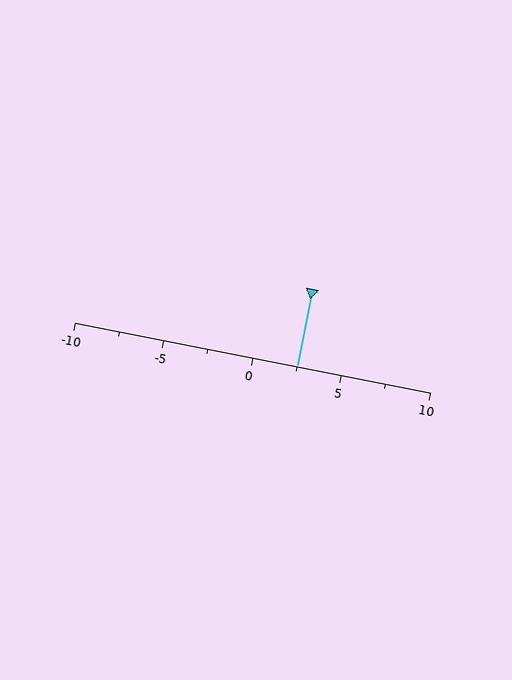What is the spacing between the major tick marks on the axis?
The major ticks are spaced 5 apart.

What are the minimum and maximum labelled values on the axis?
The axis runs from -10 to 10.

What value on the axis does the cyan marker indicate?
The marker indicates approximately 2.5.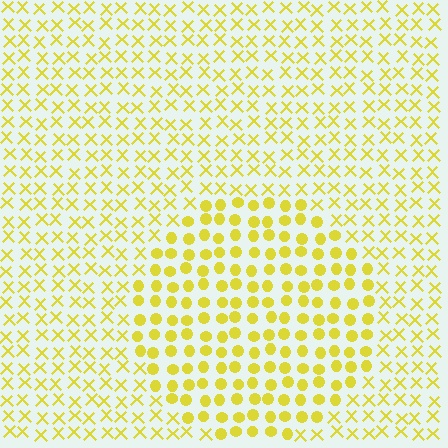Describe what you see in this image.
The image is filled with small yellow elements arranged in a uniform grid. A circle-shaped region contains circles, while the surrounding area contains X marks. The boundary is defined purely by the change in element shape.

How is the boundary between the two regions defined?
The boundary is defined by a change in element shape: circles inside vs. X marks outside. All elements share the same color and spacing.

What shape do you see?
I see a circle.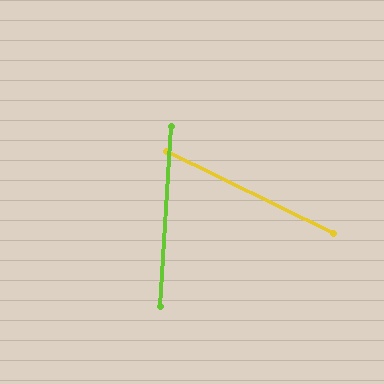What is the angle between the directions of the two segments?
Approximately 67 degrees.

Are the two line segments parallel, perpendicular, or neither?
Neither parallel nor perpendicular — they differ by about 67°.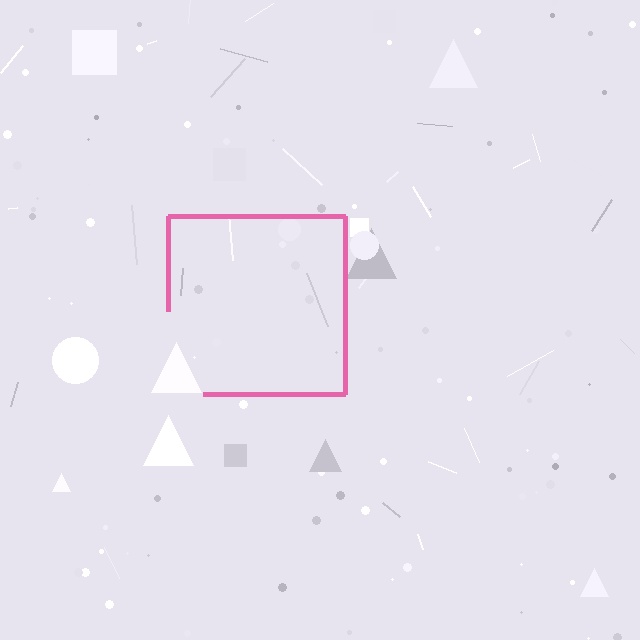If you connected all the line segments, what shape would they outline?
They would outline a square.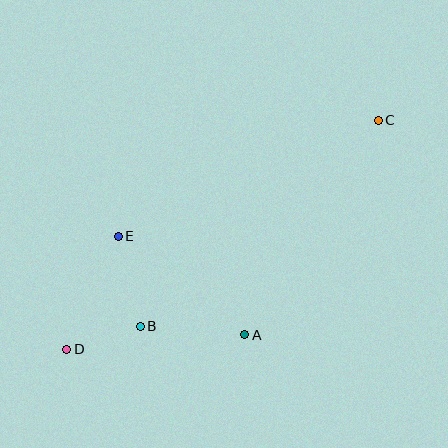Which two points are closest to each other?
Points B and D are closest to each other.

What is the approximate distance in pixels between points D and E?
The distance between D and E is approximately 124 pixels.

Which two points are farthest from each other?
Points C and D are farthest from each other.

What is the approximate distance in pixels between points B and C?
The distance between B and C is approximately 315 pixels.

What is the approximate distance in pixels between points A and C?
The distance between A and C is approximately 253 pixels.